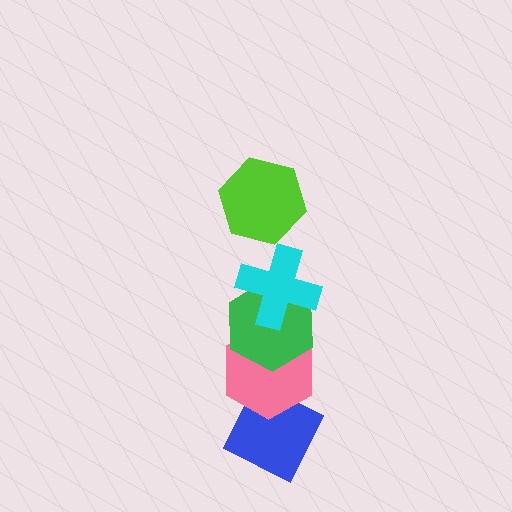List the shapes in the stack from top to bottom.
From top to bottom: the lime hexagon, the cyan cross, the green hexagon, the pink hexagon, the blue diamond.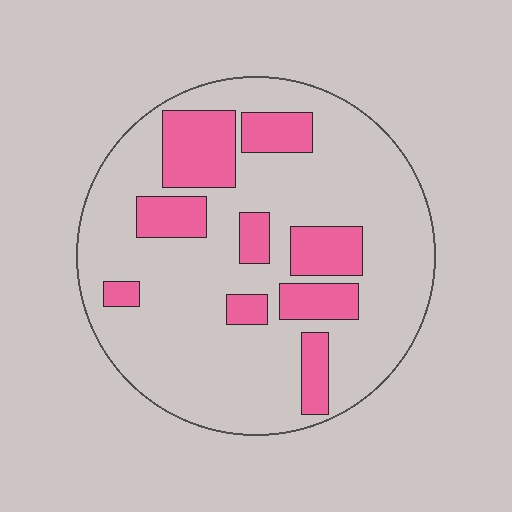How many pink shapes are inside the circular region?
9.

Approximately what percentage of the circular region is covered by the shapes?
Approximately 25%.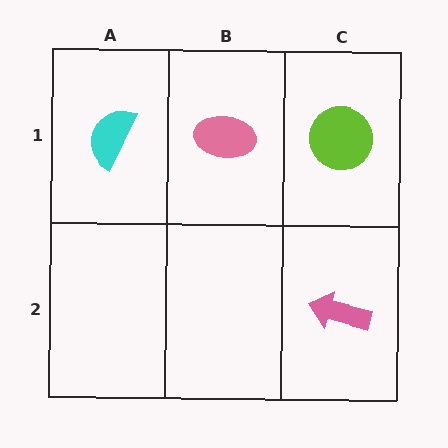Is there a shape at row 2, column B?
No, that cell is empty.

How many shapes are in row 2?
1 shape.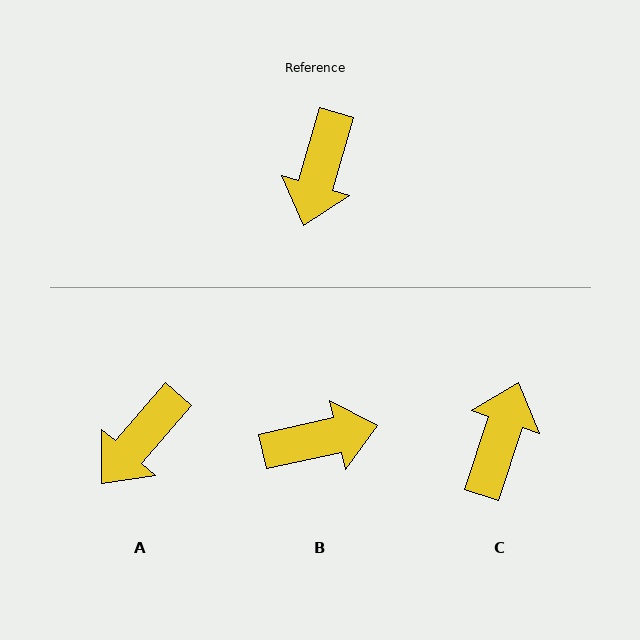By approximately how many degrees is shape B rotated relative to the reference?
Approximately 119 degrees counter-clockwise.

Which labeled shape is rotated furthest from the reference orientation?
C, about 178 degrees away.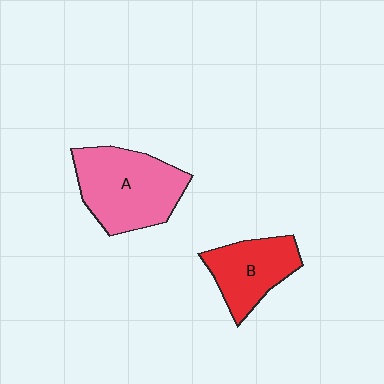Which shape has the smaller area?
Shape B (red).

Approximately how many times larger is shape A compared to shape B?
Approximately 1.5 times.